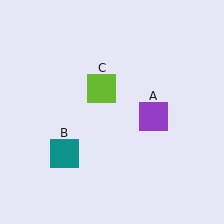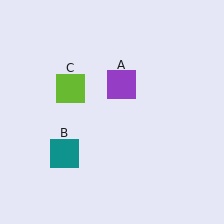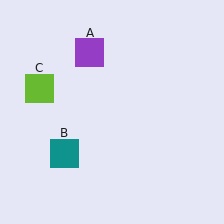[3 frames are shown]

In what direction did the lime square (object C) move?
The lime square (object C) moved left.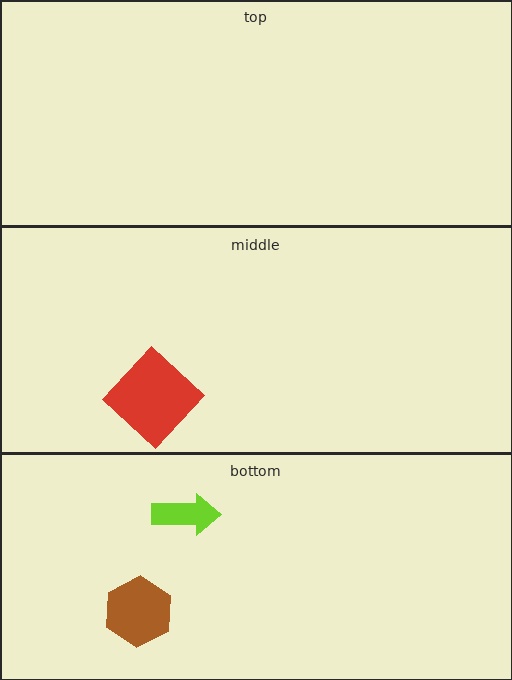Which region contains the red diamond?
The middle region.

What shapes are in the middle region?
The red diamond.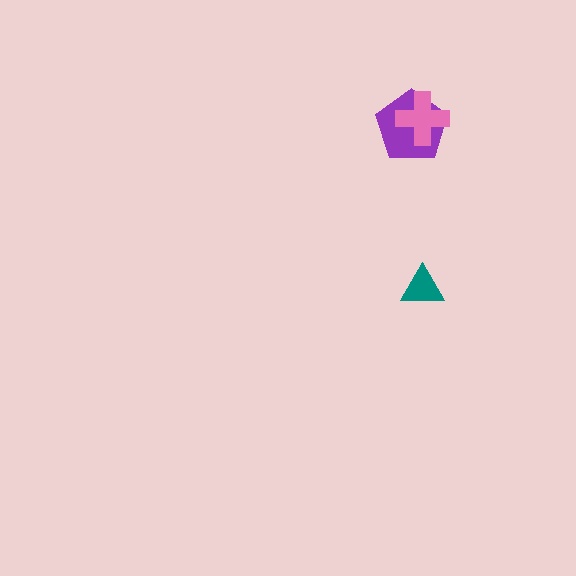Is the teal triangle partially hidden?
No, no other shape covers it.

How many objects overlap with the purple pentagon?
1 object overlaps with the purple pentagon.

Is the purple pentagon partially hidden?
Yes, it is partially covered by another shape.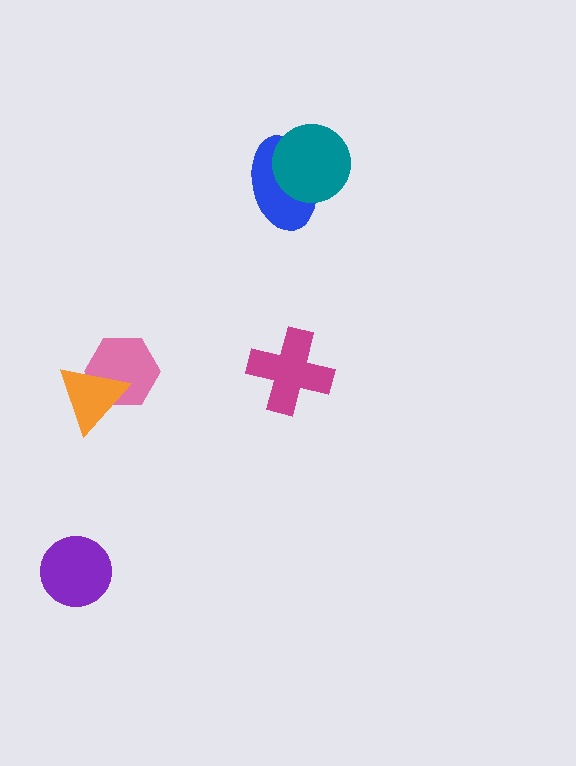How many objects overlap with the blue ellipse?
1 object overlaps with the blue ellipse.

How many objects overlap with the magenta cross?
0 objects overlap with the magenta cross.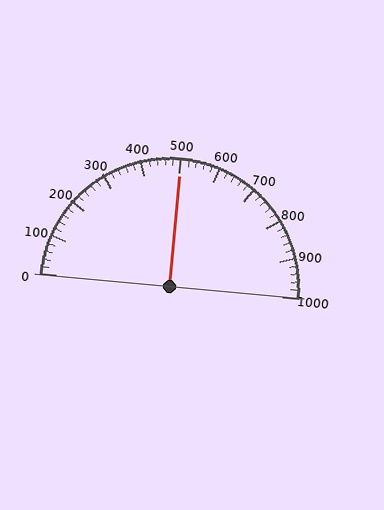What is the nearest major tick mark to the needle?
The nearest major tick mark is 500.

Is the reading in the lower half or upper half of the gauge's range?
The reading is in the upper half of the range (0 to 1000).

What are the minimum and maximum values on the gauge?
The gauge ranges from 0 to 1000.